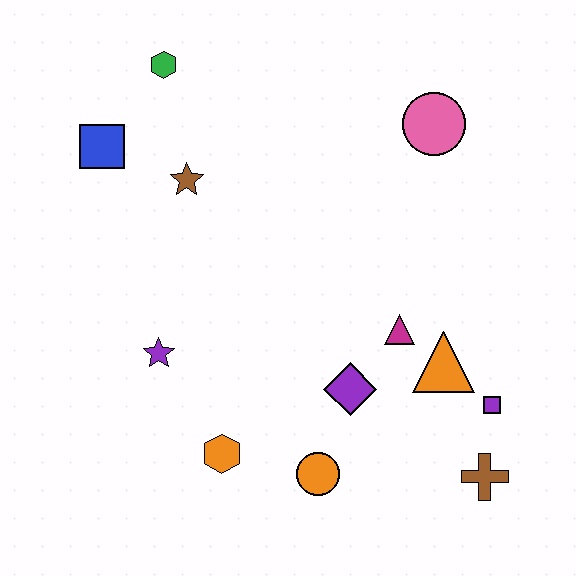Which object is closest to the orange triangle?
The magenta triangle is closest to the orange triangle.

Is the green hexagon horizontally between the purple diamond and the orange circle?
No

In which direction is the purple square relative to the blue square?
The purple square is to the right of the blue square.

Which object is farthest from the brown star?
The brown cross is farthest from the brown star.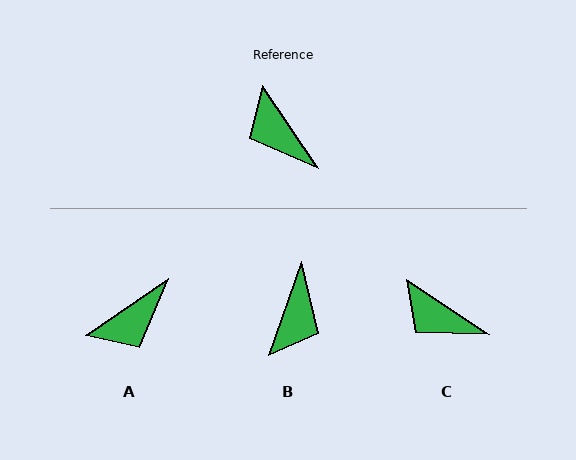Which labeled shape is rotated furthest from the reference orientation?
B, about 127 degrees away.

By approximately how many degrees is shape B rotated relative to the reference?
Approximately 127 degrees counter-clockwise.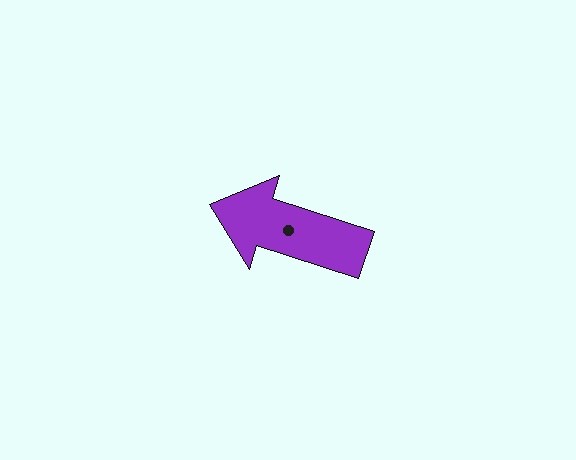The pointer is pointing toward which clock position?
Roughly 10 o'clock.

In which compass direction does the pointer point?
West.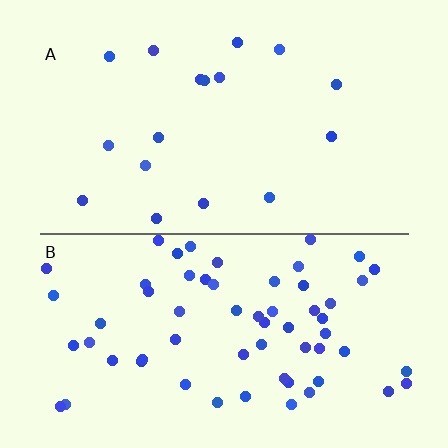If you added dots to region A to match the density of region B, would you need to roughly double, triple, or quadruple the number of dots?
Approximately quadruple.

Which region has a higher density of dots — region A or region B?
B (the bottom).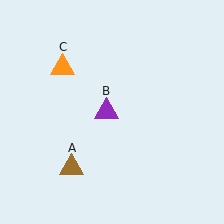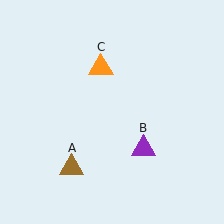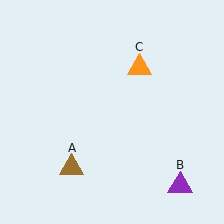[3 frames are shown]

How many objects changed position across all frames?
2 objects changed position: purple triangle (object B), orange triangle (object C).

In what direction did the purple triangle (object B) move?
The purple triangle (object B) moved down and to the right.